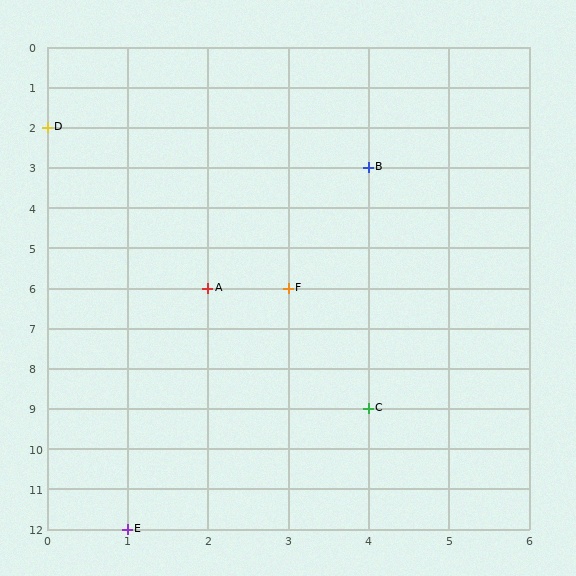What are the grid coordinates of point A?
Point A is at grid coordinates (2, 6).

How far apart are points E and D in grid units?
Points E and D are 1 column and 10 rows apart (about 10.0 grid units diagonally).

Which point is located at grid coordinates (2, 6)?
Point A is at (2, 6).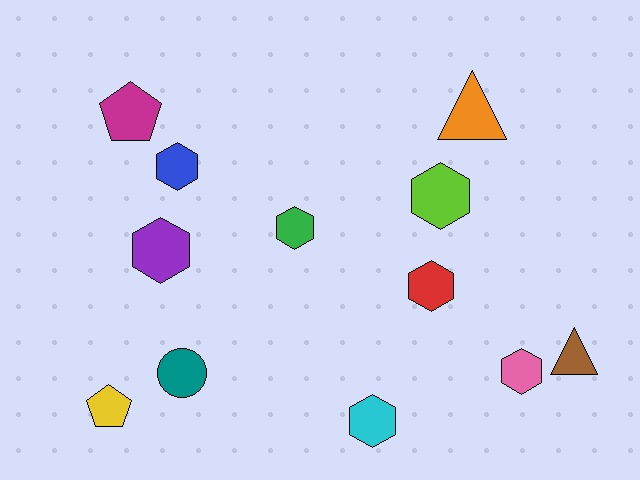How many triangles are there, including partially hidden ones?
There are 2 triangles.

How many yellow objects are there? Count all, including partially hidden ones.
There is 1 yellow object.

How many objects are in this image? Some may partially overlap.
There are 12 objects.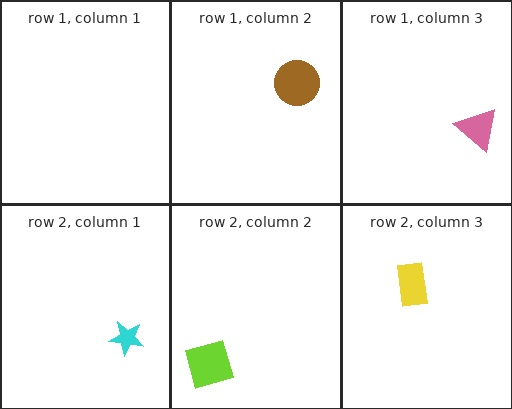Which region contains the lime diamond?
The row 2, column 2 region.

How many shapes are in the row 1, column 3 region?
1.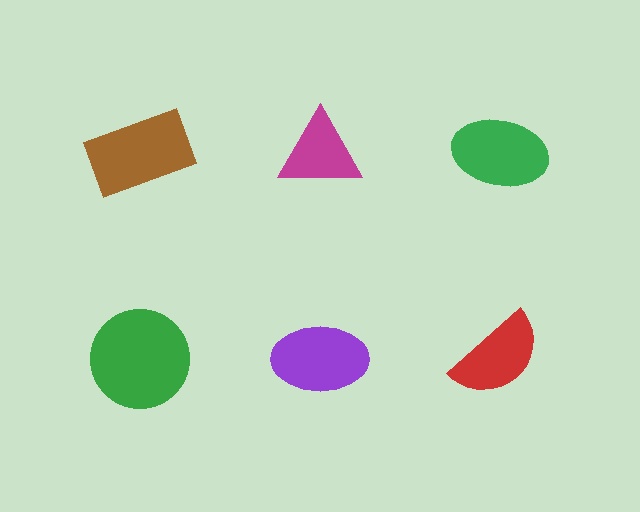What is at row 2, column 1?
A green circle.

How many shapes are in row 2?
3 shapes.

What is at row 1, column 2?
A magenta triangle.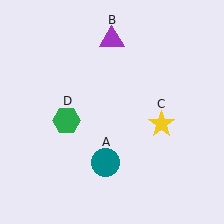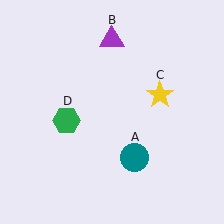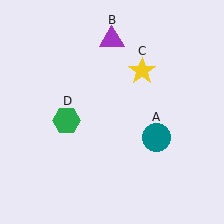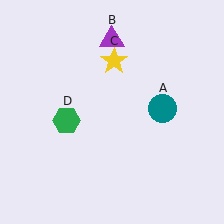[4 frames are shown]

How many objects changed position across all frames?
2 objects changed position: teal circle (object A), yellow star (object C).